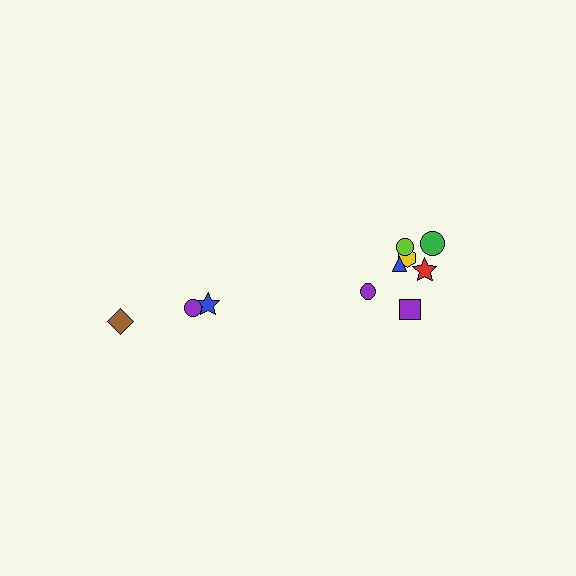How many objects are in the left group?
There are 3 objects.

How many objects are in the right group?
There are 8 objects.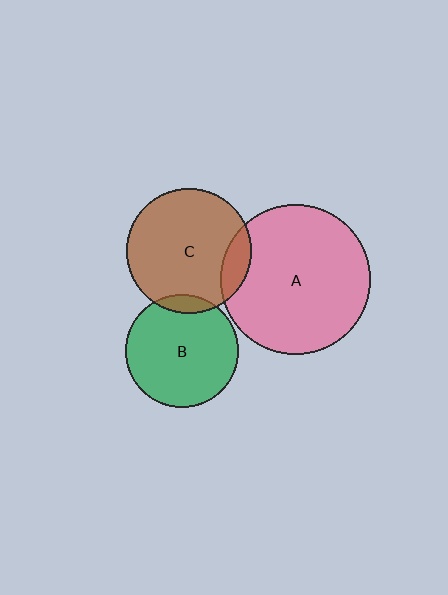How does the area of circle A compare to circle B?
Approximately 1.8 times.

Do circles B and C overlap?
Yes.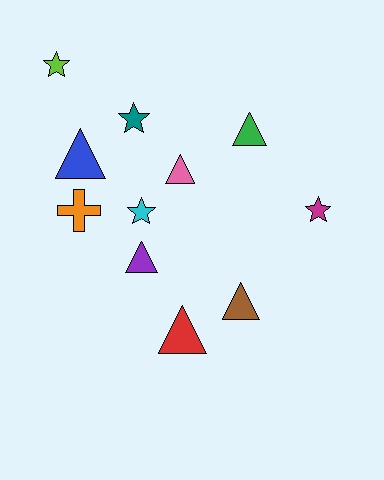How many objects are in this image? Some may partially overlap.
There are 11 objects.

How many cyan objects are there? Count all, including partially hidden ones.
There is 1 cyan object.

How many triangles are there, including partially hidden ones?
There are 6 triangles.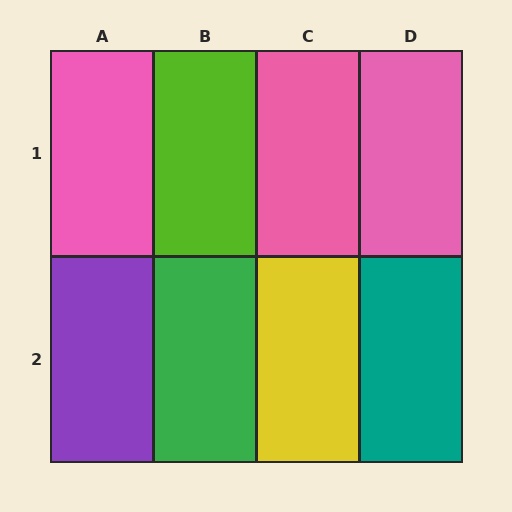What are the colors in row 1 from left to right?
Pink, lime, pink, pink.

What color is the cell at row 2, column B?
Green.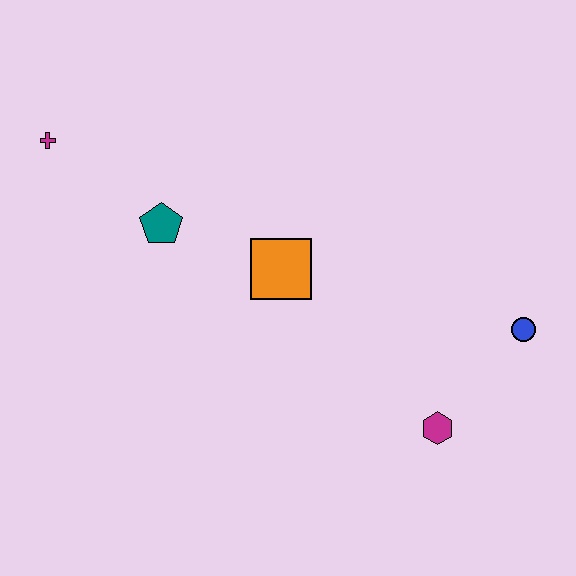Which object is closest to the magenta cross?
The teal pentagon is closest to the magenta cross.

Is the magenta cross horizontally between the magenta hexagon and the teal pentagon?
No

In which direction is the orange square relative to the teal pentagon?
The orange square is to the right of the teal pentagon.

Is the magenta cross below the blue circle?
No